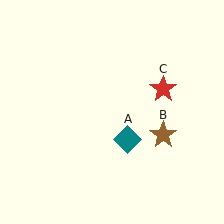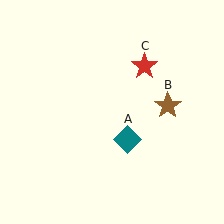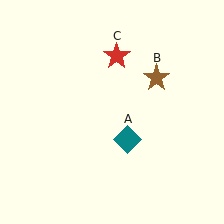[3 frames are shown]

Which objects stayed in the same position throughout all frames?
Teal diamond (object A) remained stationary.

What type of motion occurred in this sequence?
The brown star (object B), red star (object C) rotated counterclockwise around the center of the scene.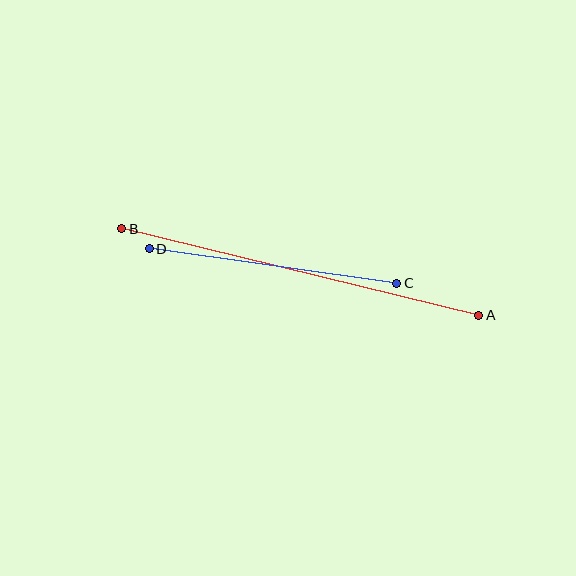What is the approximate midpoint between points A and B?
The midpoint is at approximately (300, 272) pixels.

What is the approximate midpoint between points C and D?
The midpoint is at approximately (273, 266) pixels.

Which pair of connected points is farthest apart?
Points A and B are farthest apart.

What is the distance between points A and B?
The distance is approximately 368 pixels.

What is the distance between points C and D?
The distance is approximately 250 pixels.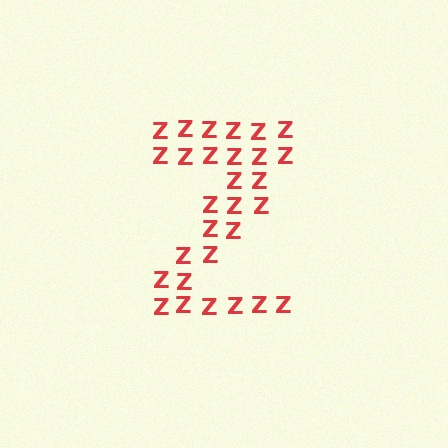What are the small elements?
The small elements are letter Z's.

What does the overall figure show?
The overall figure shows the letter Z.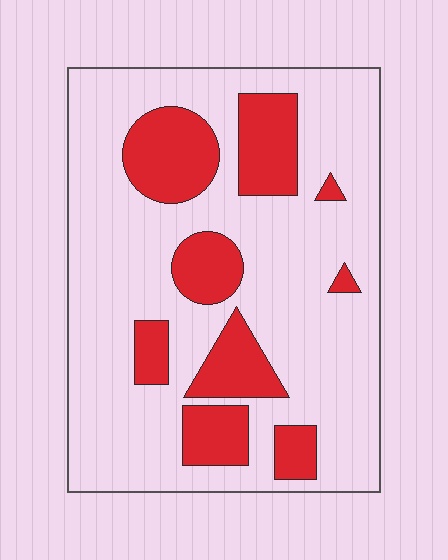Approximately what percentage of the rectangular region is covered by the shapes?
Approximately 25%.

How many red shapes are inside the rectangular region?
9.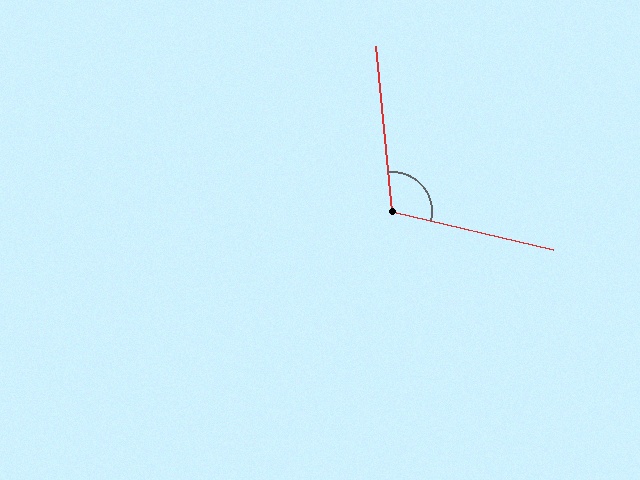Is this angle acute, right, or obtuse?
It is obtuse.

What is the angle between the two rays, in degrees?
Approximately 109 degrees.